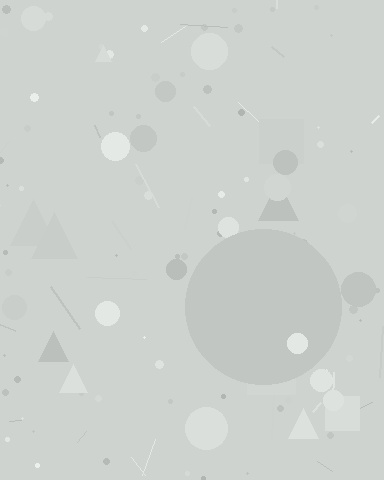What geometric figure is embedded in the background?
A circle is embedded in the background.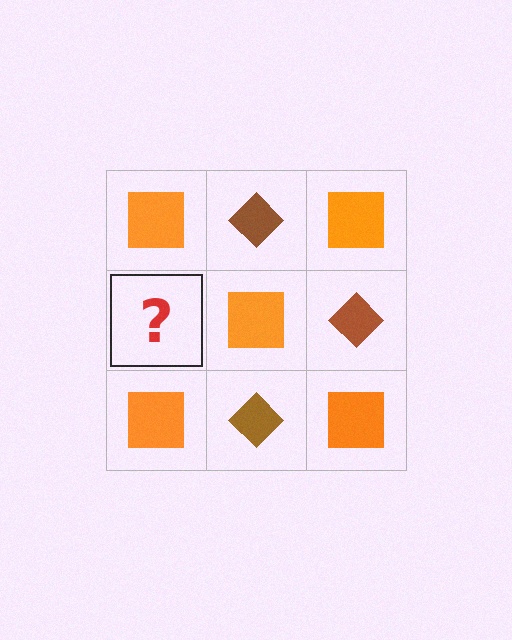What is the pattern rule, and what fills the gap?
The rule is that it alternates orange square and brown diamond in a checkerboard pattern. The gap should be filled with a brown diamond.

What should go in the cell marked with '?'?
The missing cell should contain a brown diamond.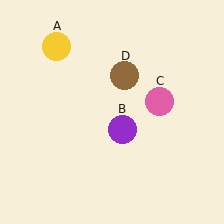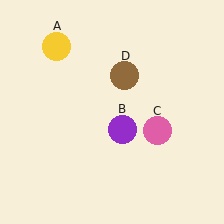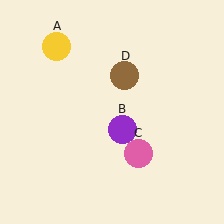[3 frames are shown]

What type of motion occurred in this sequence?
The pink circle (object C) rotated clockwise around the center of the scene.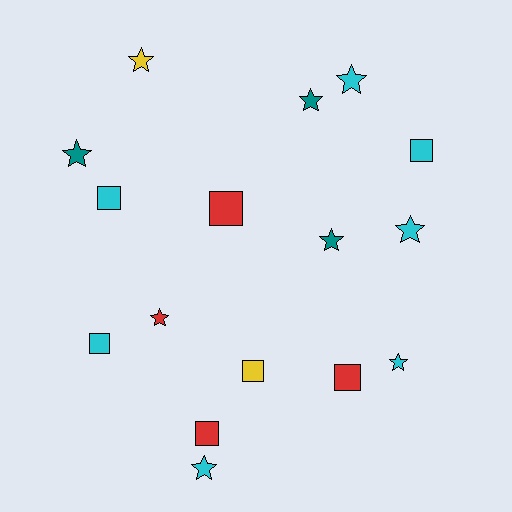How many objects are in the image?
There are 16 objects.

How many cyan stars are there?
There are 4 cyan stars.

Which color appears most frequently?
Cyan, with 7 objects.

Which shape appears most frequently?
Star, with 9 objects.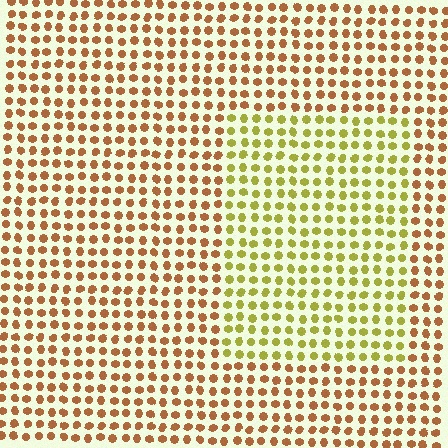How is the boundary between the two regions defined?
The boundary is defined purely by a slight shift in hue (about 43 degrees). Spacing, size, and orientation are identical on both sides.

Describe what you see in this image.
The image is filled with small brown elements in a uniform arrangement. A rectangle-shaped region is visible where the elements are tinted to a slightly different hue, forming a subtle color boundary.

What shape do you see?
I see a rectangle.